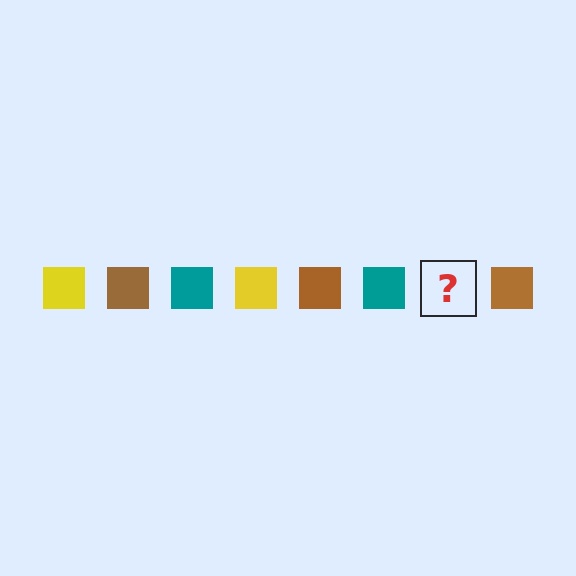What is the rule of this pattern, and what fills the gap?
The rule is that the pattern cycles through yellow, brown, teal squares. The gap should be filled with a yellow square.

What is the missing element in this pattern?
The missing element is a yellow square.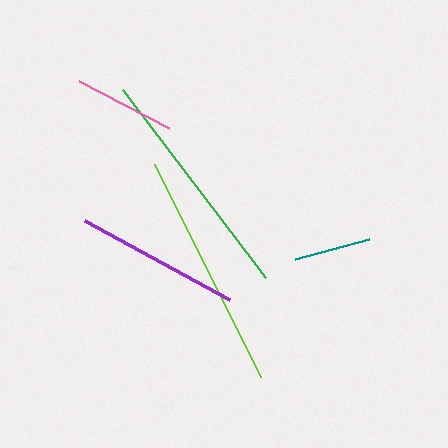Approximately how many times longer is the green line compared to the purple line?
The green line is approximately 1.4 times the length of the purple line.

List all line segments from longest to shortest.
From longest to shortest: lime, green, purple, pink, teal.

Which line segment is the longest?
The lime line is the longest at approximately 238 pixels.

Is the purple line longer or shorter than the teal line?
The purple line is longer than the teal line.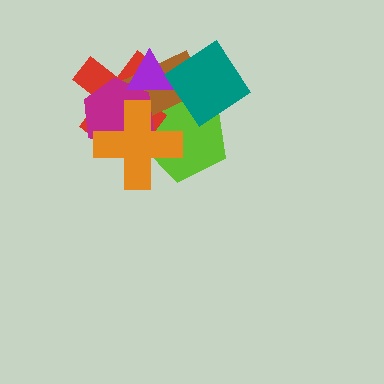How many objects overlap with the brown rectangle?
6 objects overlap with the brown rectangle.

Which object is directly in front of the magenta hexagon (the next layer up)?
The purple triangle is directly in front of the magenta hexagon.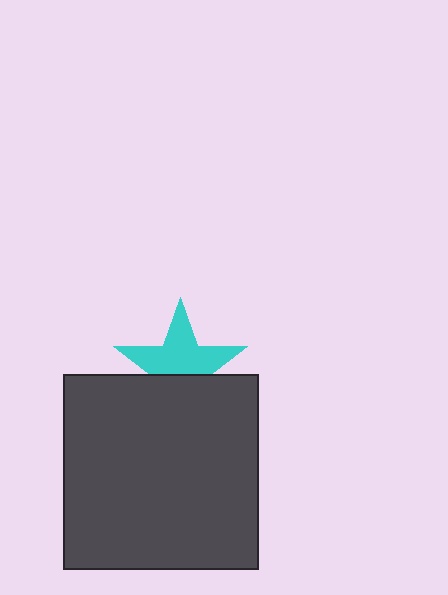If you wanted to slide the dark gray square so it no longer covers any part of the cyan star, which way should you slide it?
Slide it down — that is the most direct way to separate the two shapes.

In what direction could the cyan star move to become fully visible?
The cyan star could move up. That would shift it out from behind the dark gray square entirely.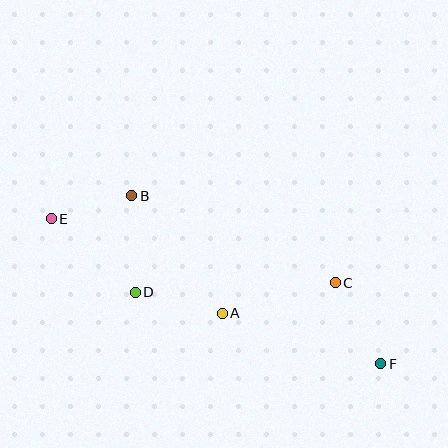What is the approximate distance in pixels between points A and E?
The distance between A and E is approximately 195 pixels.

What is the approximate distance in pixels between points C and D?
The distance between C and D is approximately 200 pixels.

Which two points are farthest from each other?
Points E and F are farthest from each other.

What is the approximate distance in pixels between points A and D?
The distance between A and D is approximately 89 pixels.